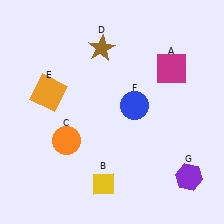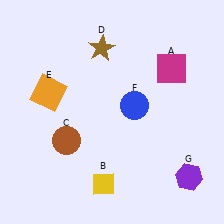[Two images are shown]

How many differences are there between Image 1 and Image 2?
There is 1 difference between the two images.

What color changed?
The circle (C) changed from orange in Image 1 to brown in Image 2.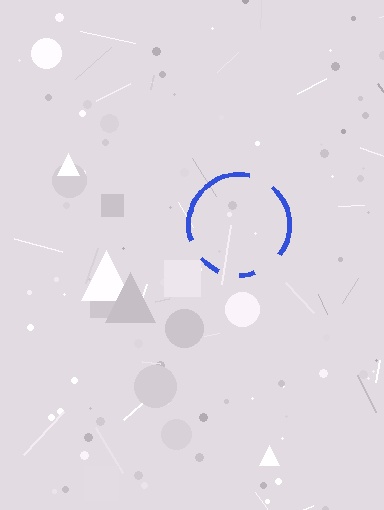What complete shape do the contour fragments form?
The contour fragments form a circle.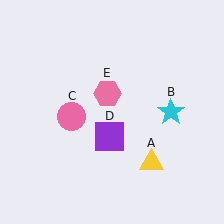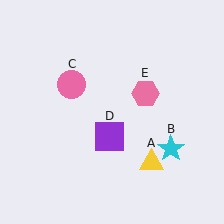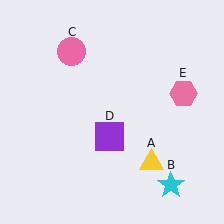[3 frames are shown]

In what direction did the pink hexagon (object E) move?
The pink hexagon (object E) moved right.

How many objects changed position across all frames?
3 objects changed position: cyan star (object B), pink circle (object C), pink hexagon (object E).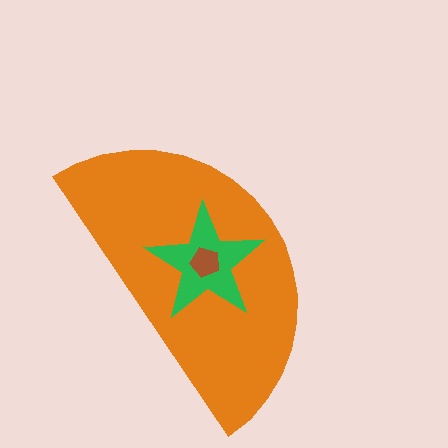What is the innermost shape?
The brown pentagon.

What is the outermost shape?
The orange semicircle.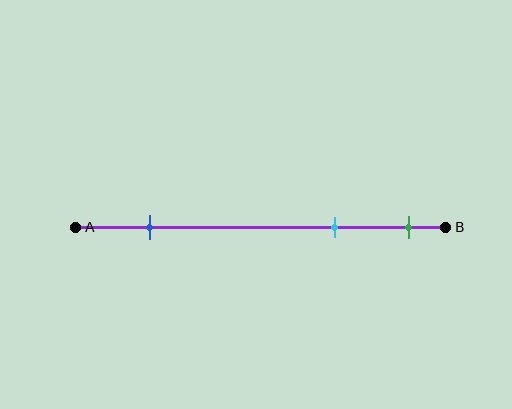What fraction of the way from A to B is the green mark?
The green mark is approximately 90% (0.9) of the way from A to B.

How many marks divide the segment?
There are 3 marks dividing the segment.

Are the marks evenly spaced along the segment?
No, the marks are not evenly spaced.